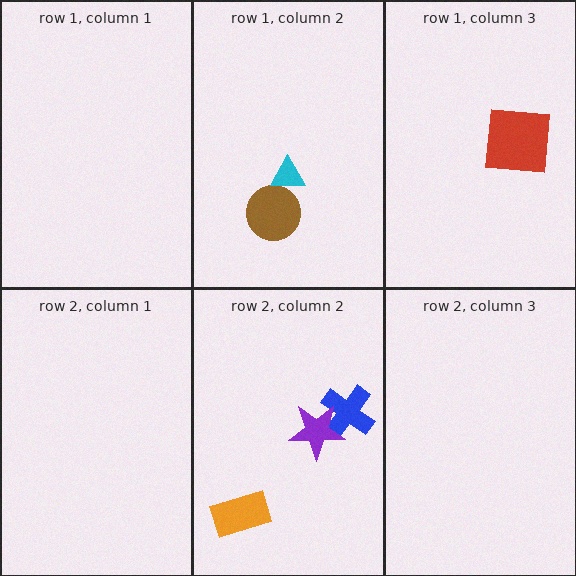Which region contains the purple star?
The row 2, column 2 region.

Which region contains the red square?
The row 1, column 3 region.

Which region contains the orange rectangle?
The row 2, column 2 region.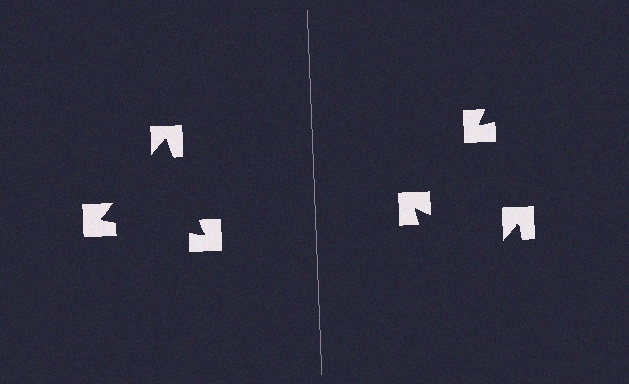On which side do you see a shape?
An illusory triangle appears on the left side. On the right side the wedge cuts are rotated, so no coherent shape forms.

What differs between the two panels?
The notched squares are positioned identically on both sides; only the wedge orientations differ. On the left they align to a triangle; on the right they are misaligned.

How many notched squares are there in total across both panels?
6 — 3 on each side.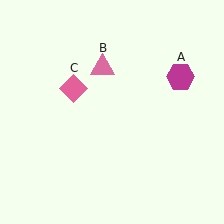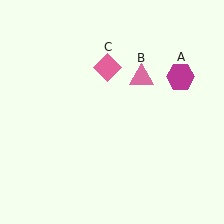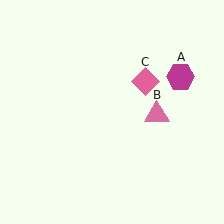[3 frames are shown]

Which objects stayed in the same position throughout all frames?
Magenta hexagon (object A) remained stationary.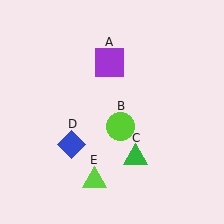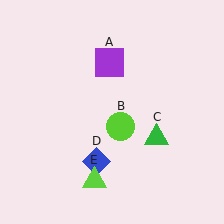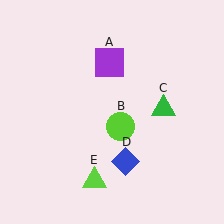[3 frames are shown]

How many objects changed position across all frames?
2 objects changed position: green triangle (object C), blue diamond (object D).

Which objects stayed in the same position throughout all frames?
Purple square (object A) and lime circle (object B) and lime triangle (object E) remained stationary.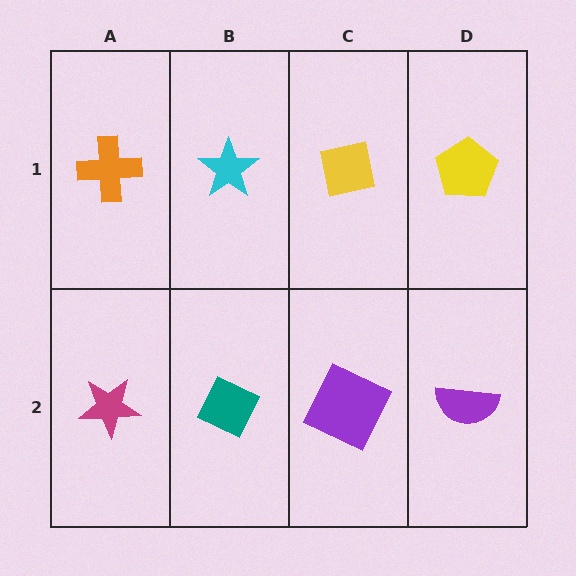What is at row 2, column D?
A purple semicircle.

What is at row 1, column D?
A yellow pentagon.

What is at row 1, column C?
A yellow square.